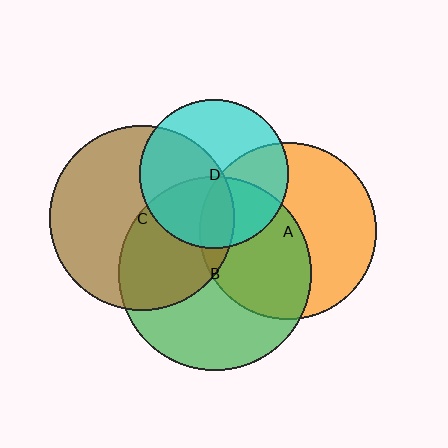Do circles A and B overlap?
Yes.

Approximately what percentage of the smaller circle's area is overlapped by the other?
Approximately 50%.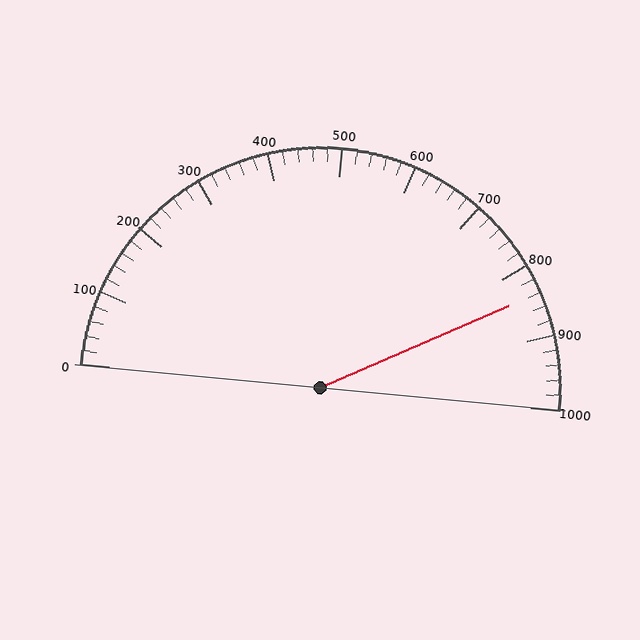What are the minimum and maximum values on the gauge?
The gauge ranges from 0 to 1000.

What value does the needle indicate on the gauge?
The needle indicates approximately 840.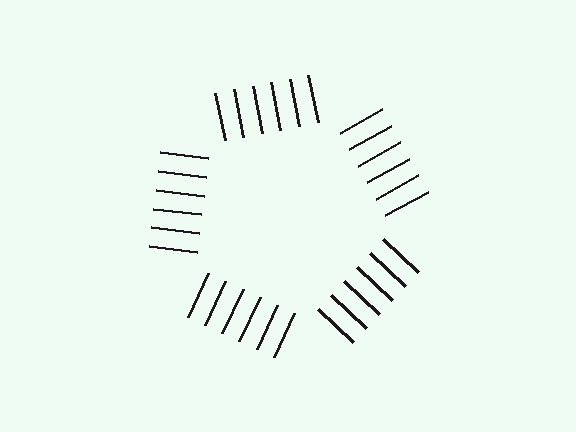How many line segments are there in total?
30 — 6 along each of the 5 edges.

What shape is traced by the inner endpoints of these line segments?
An illusory pentagon — the line segments terminate on its edges but no continuous stroke is drawn.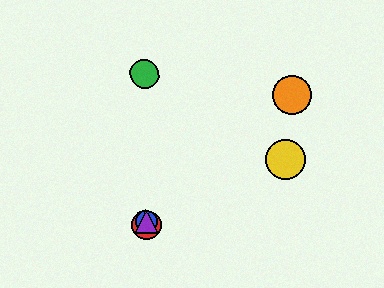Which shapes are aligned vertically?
The red circle, the blue circle, the green circle, the purple triangle are aligned vertically.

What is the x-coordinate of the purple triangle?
The purple triangle is at x≈146.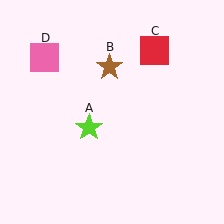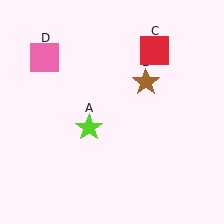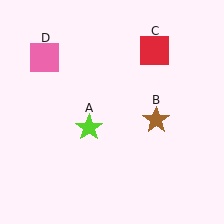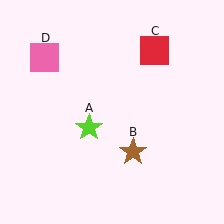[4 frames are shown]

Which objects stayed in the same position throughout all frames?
Lime star (object A) and red square (object C) and pink square (object D) remained stationary.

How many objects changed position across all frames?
1 object changed position: brown star (object B).